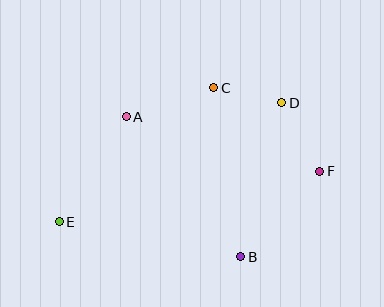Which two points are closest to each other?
Points C and D are closest to each other.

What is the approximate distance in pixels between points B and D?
The distance between B and D is approximately 159 pixels.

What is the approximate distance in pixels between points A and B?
The distance between A and B is approximately 181 pixels.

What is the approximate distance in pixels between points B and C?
The distance between B and C is approximately 171 pixels.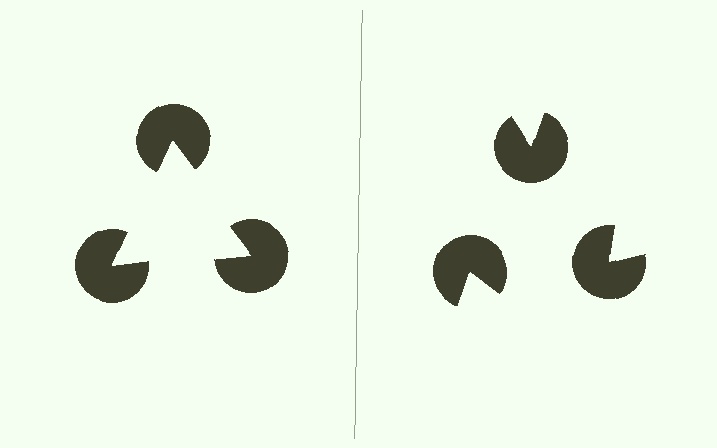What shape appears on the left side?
An illusory triangle.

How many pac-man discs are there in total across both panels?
6 — 3 on each side.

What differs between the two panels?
The pac-man discs are positioned identically on both sides; only the wedge orientations differ. On the left they align to a triangle; on the right they are misaligned.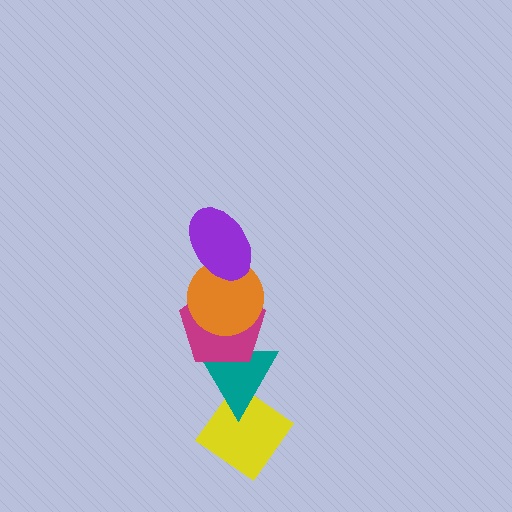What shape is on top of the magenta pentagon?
The orange circle is on top of the magenta pentagon.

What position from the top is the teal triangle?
The teal triangle is 4th from the top.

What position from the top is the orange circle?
The orange circle is 2nd from the top.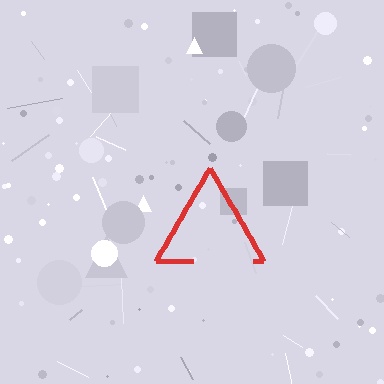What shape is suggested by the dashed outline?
The dashed outline suggests a triangle.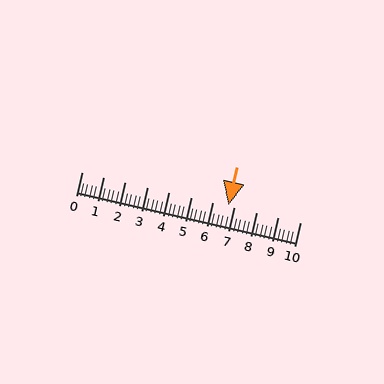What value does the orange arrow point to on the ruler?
The orange arrow points to approximately 6.7.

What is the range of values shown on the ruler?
The ruler shows values from 0 to 10.